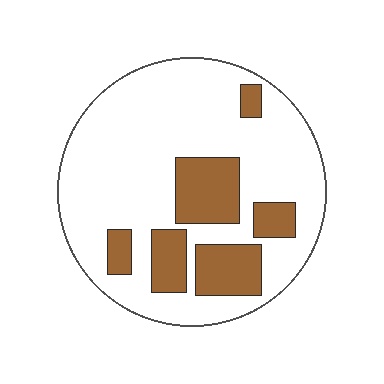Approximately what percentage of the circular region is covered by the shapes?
Approximately 25%.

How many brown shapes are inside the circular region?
6.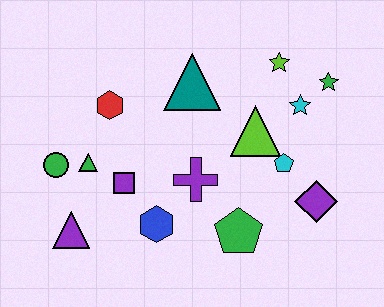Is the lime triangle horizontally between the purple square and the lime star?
Yes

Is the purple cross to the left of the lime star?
Yes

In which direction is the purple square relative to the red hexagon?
The purple square is below the red hexagon.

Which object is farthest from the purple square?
The green star is farthest from the purple square.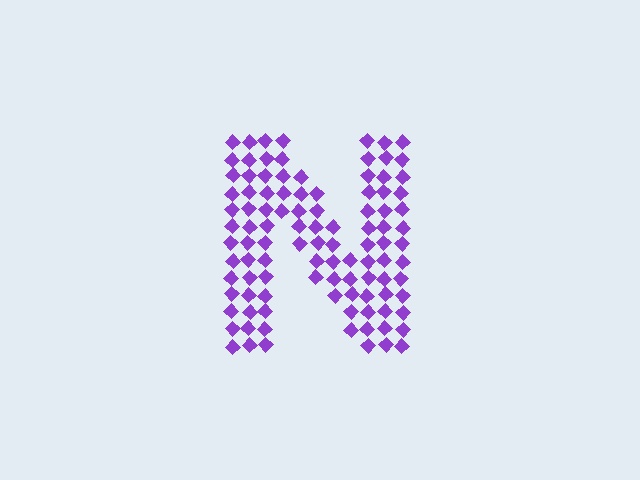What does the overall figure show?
The overall figure shows the letter N.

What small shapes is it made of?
It is made of small diamonds.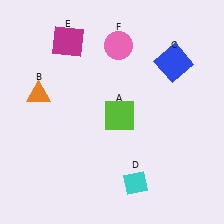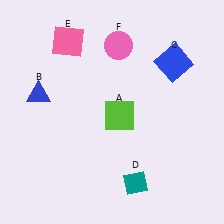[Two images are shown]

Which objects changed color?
B changed from orange to blue. D changed from cyan to teal. E changed from magenta to pink.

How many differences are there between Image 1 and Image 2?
There are 3 differences between the two images.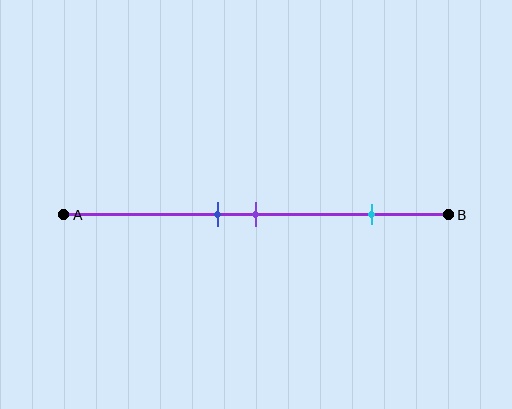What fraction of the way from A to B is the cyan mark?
The cyan mark is approximately 80% (0.8) of the way from A to B.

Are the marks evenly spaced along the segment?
No, the marks are not evenly spaced.